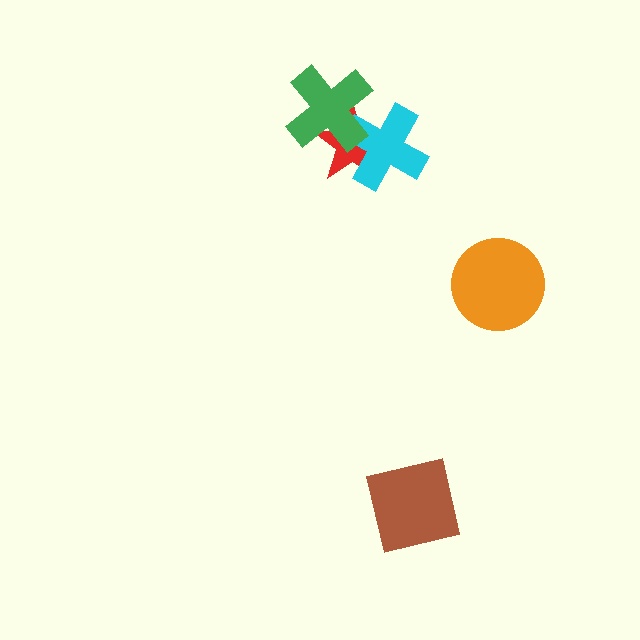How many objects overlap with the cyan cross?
2 objects overlap with the cyan cross.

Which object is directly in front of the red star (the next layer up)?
The cyan cross is directly in front of the red star.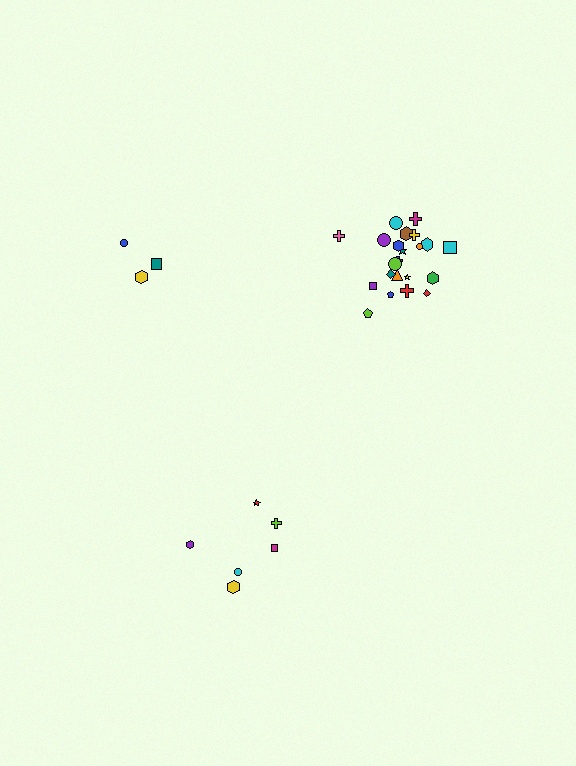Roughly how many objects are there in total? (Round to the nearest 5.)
Roughly 30 objects in total.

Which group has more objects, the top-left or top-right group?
The top-right group.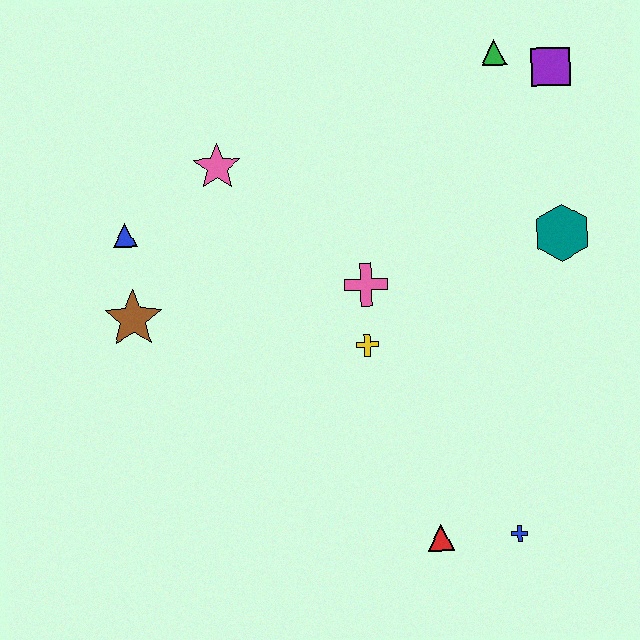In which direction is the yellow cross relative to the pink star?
The yellow cross is below the pink star.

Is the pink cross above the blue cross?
Yes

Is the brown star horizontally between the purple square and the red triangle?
No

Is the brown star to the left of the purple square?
Yes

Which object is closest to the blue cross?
The red triangle is closest to the blue cross.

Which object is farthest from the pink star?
The blue cross is farthest from the pink star.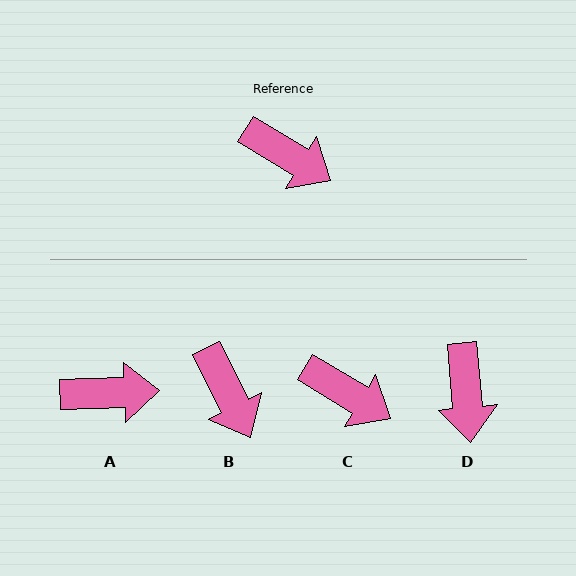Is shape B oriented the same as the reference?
No, it is off by about 32 degrees.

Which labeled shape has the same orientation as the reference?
C.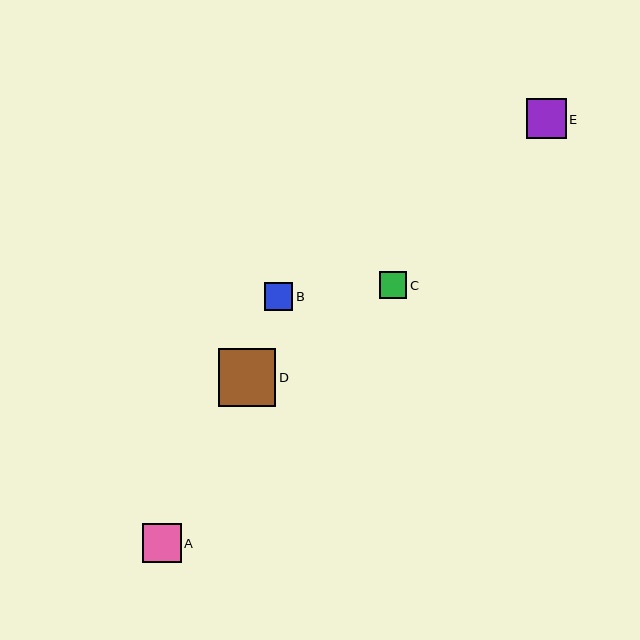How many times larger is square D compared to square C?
Square D is approximately 2.1 times the size of square C.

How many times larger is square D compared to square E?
Square D is approximately 1.5 times the size of square E.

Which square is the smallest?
Square C is the smallest with a size of approximately 27 pixels.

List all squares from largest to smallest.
From largest to smallest: D, E, A, B, C.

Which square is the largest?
Square D is the largest with a size of approximately 57 pixels.